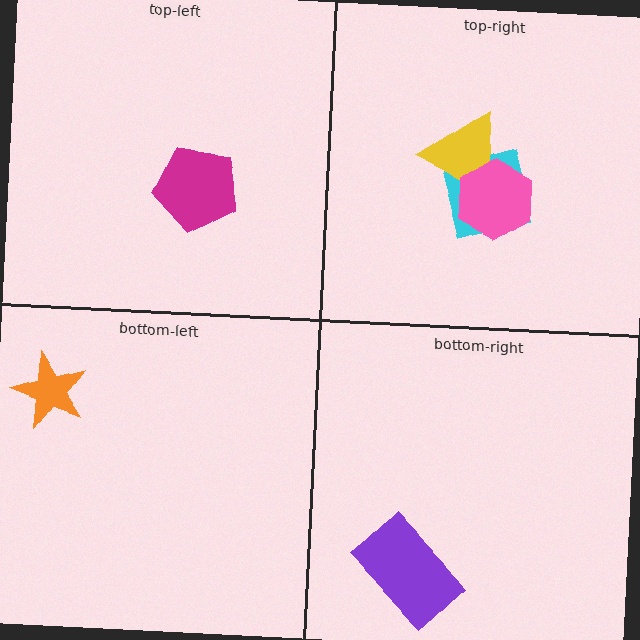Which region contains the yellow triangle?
The top-right region.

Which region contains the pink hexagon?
The top-right region.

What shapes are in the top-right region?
The cyan square, the yellow triangle, the pink hexagon.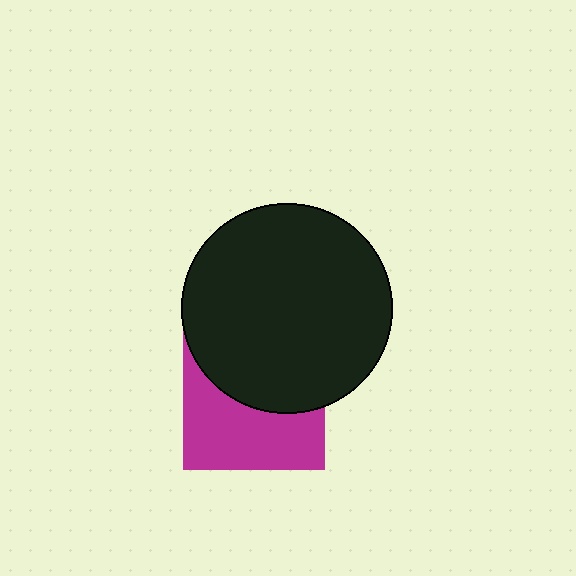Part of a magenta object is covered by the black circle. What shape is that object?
It is a square.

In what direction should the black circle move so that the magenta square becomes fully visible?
The black circle should move up. That is the shortest direction to clear the overlap and leave the magenta square fully visible.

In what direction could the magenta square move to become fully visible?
The magenta square could move down. That would shift it out from behind the black circle entirely.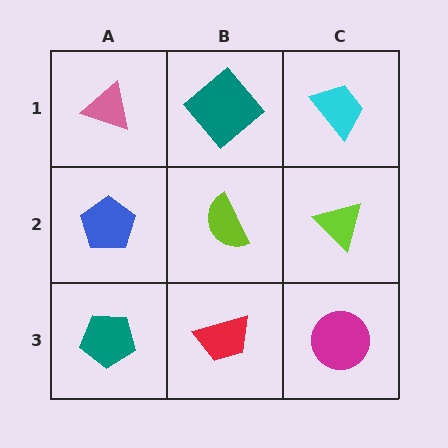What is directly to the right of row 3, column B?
A magenta circle.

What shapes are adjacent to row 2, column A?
A pink triangle (row 1, column A), a teal pentagon (row 3, column A), a lime semicircle (row 2, column B).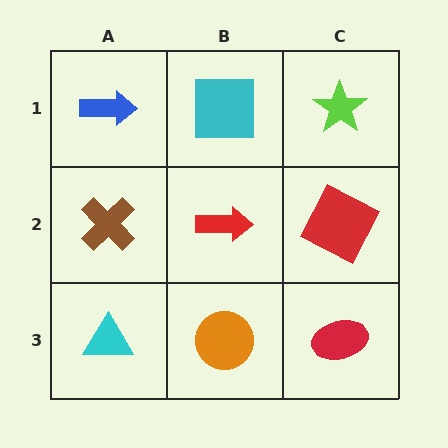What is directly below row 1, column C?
A red square.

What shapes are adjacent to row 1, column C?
A red square (row 2, column C), a cyan square (row 1, column B).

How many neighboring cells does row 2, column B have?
4.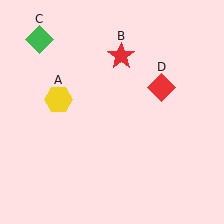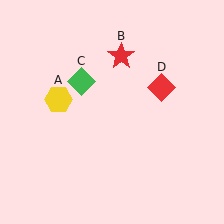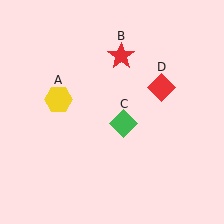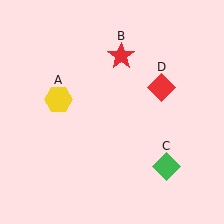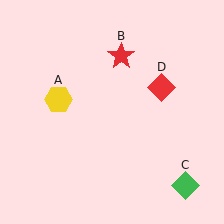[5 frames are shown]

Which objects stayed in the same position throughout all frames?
Yellow hexagon (object A) and red star (object B) and red diamond (object D) remained stationary.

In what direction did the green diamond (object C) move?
The green diamond (object C) moved down and to the right.